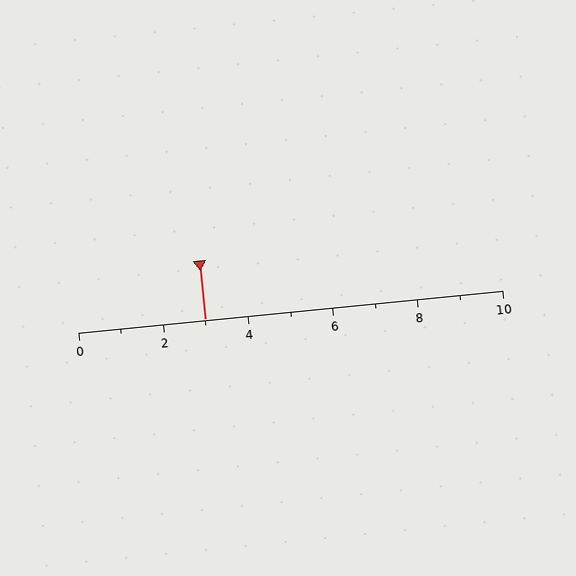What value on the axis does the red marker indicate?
The marker indicates approximately 3.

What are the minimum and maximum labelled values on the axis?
The axis runs from 0 to 10.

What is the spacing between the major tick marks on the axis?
The major ticks are spaced 2 apart.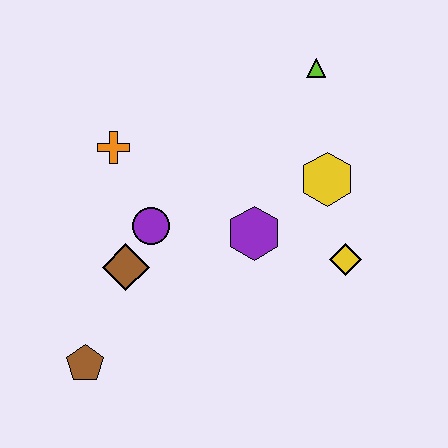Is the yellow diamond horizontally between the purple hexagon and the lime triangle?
No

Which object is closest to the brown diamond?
The purple circle is closest to the brown diamond.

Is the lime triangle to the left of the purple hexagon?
No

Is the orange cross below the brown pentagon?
No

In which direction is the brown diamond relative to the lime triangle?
The brown diamond is below the lime triangle.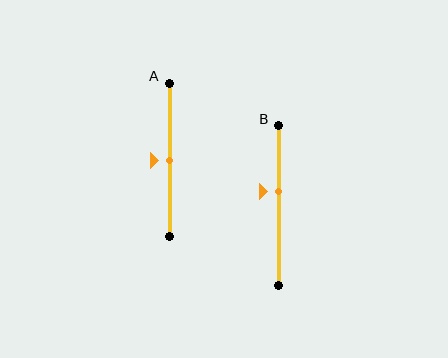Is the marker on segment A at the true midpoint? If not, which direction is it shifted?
Yes, the marker on segment A is at the true midpoint.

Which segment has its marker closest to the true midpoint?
Segment A has its marker closest to the true midpoint.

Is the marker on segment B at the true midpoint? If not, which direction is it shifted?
No, the marker on segment B is shifted upward by about 9% of the segment length.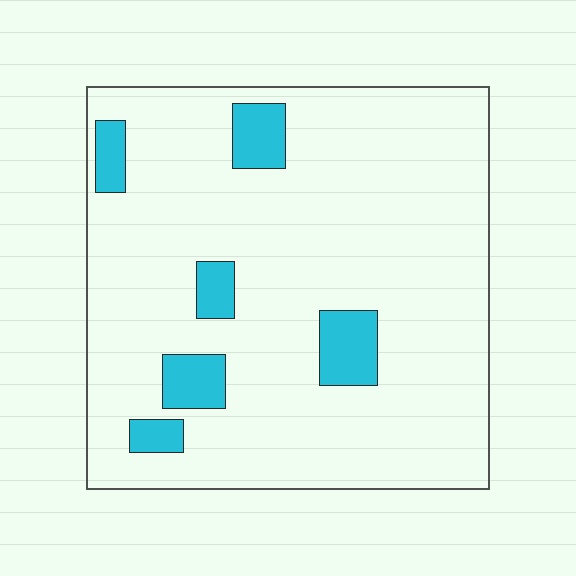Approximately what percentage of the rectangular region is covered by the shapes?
Approximately 10%.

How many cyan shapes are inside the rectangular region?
6.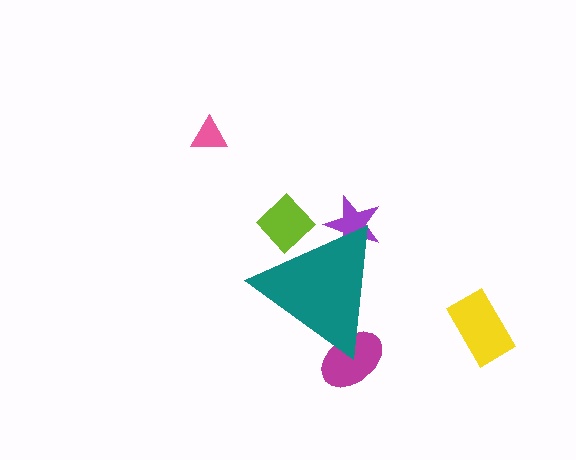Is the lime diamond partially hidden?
Yes, the lime diamond is partially hidden behind the teal triangle.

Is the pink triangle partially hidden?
No, the pink triangle is fully visible.